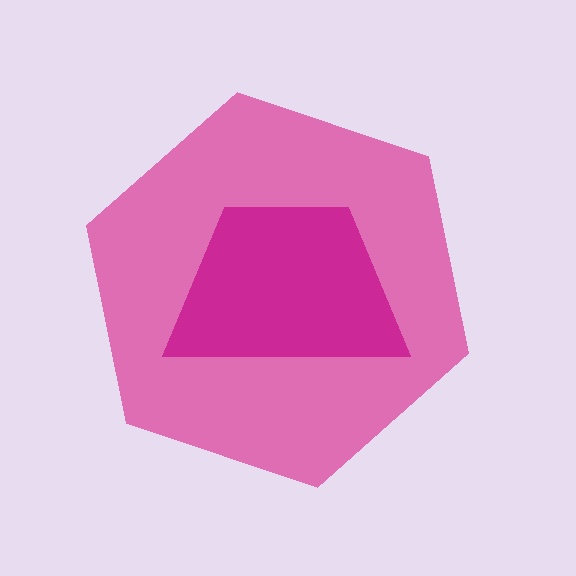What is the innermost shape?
The magenta trapezoid.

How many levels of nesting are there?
2.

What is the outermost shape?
The pink hexagon.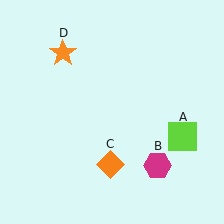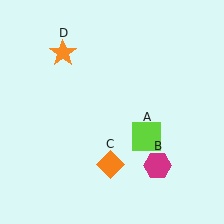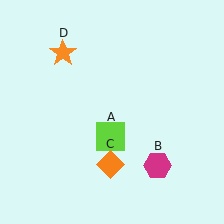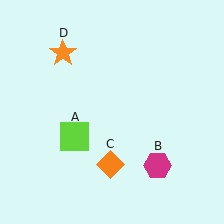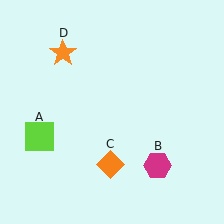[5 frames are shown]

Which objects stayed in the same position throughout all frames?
Magenta hexagon (object B) and orange diamond (object C) and orange star (object D) remained stationary.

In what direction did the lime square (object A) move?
The lime square (object A) moved left.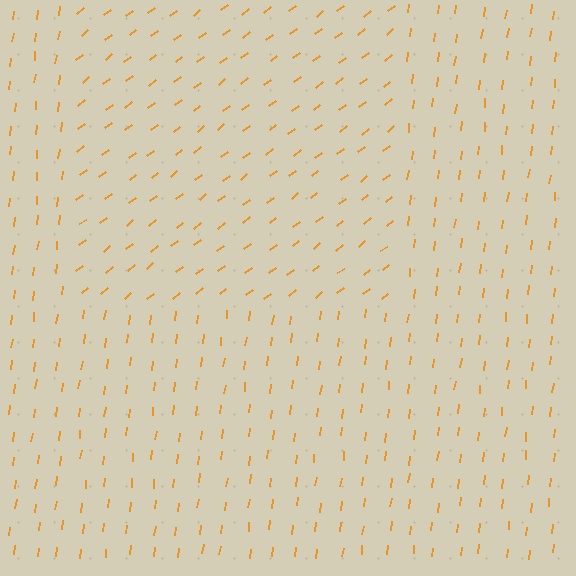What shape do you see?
I see a rectangle.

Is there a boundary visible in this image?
Yes, there is a texture boundary formed by a change in line orientation.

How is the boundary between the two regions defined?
The boundary is defined purely by a change in line orientation (approximately 45 degrees difference). All lines are the same color and thickness.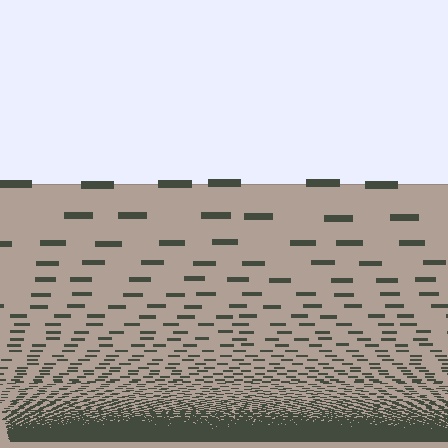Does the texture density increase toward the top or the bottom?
Density increases toward the bottom.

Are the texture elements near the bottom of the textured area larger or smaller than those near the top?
Smaller. The gradient is inverted — elements near the bottom are smaller and denser.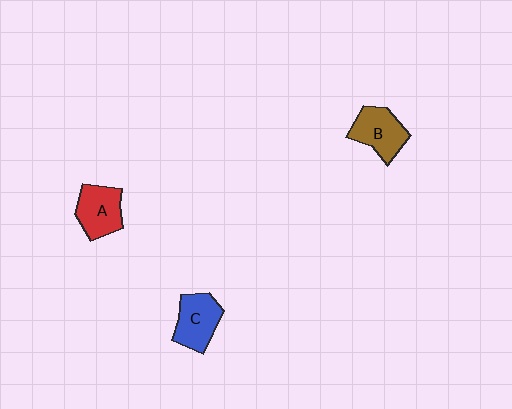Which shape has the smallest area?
Shape A (red).